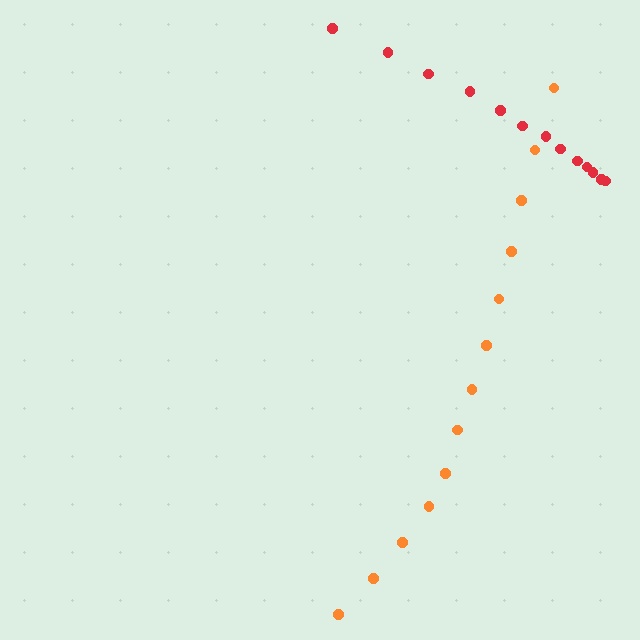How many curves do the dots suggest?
There are 2 distinct paths.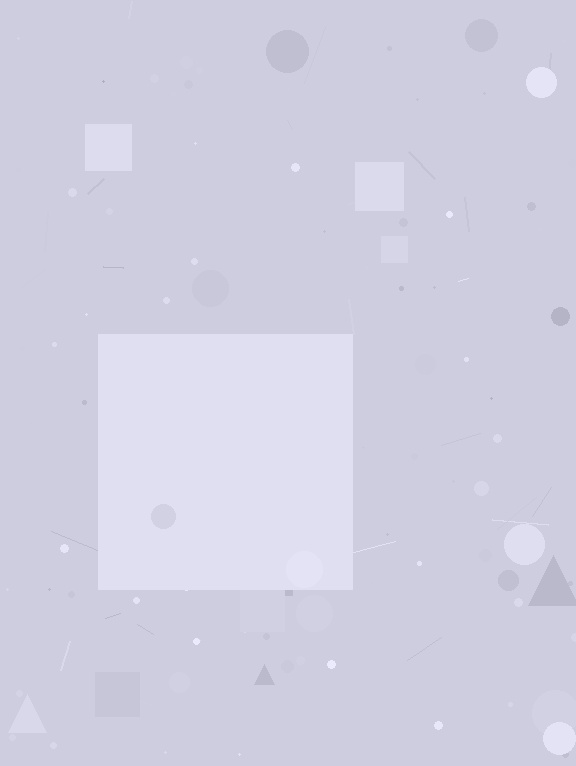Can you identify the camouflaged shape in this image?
The camouflaged shape is a square.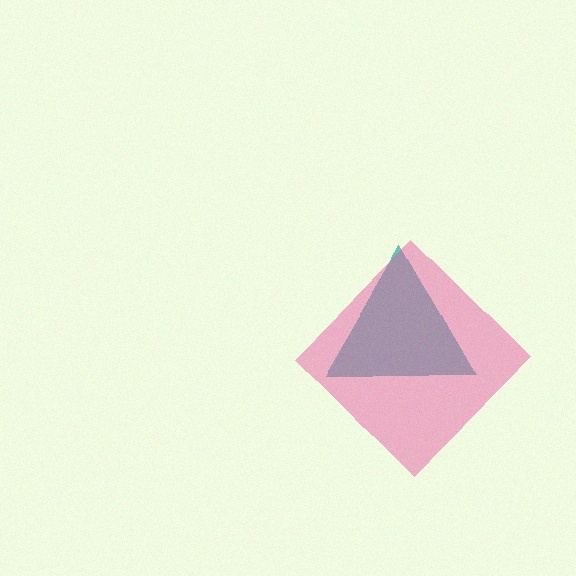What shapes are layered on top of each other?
The layered shapes are: a teal triangle, a pink diamond.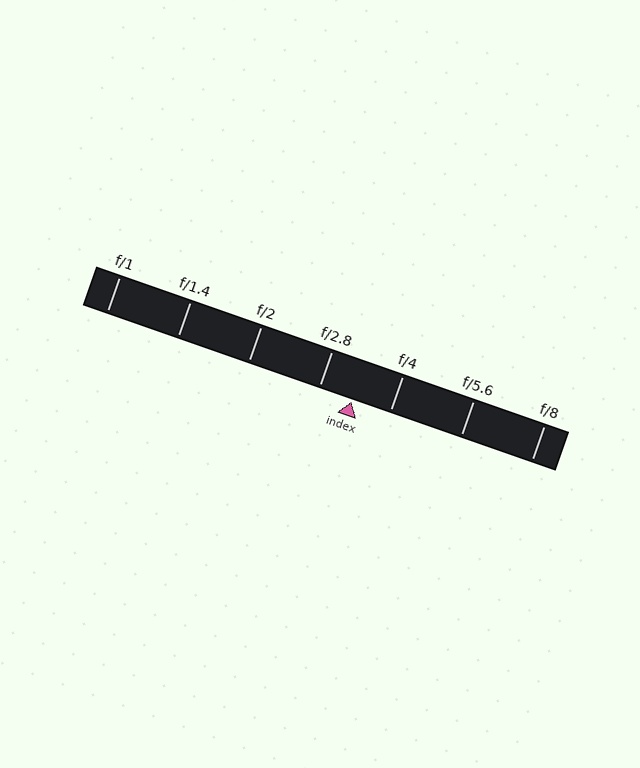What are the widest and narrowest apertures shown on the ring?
The widest aperture shown is f/1 and the narrowest is f/8.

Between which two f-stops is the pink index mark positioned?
The index mark is between f/2.8 and f/4.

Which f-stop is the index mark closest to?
The index mark is closest to f/2.8.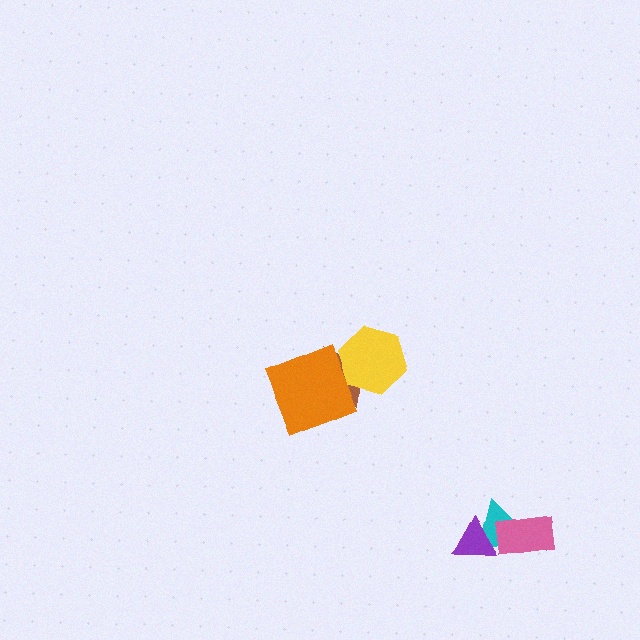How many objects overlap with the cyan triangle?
2 objects overlap with the cyan triangle.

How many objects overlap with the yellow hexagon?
2 objects overlap with the yellow hexagon.